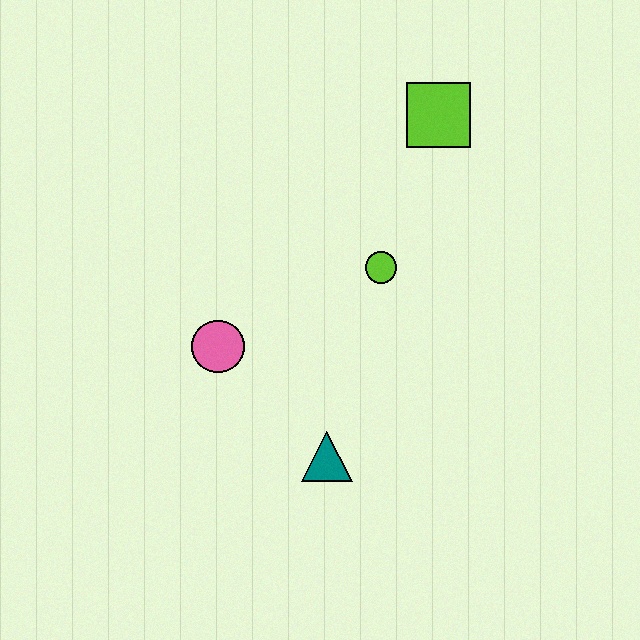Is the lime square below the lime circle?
No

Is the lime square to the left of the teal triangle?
No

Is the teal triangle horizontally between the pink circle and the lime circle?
Yes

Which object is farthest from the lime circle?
The teal triangle is farthest from the lime circle.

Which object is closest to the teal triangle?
The pink circle is closest to the teal triangle.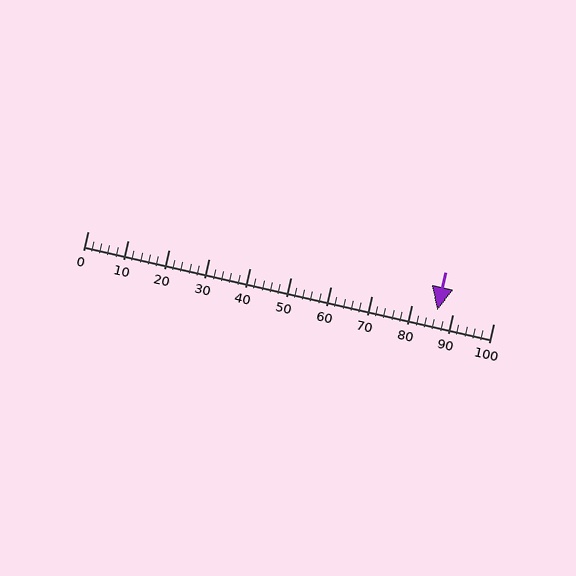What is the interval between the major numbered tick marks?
The major tick marks are spaced 10 units apart.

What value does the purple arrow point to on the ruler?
The purple arrow points to approximately 86.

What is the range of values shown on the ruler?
The ruler shows values from 0 to 100.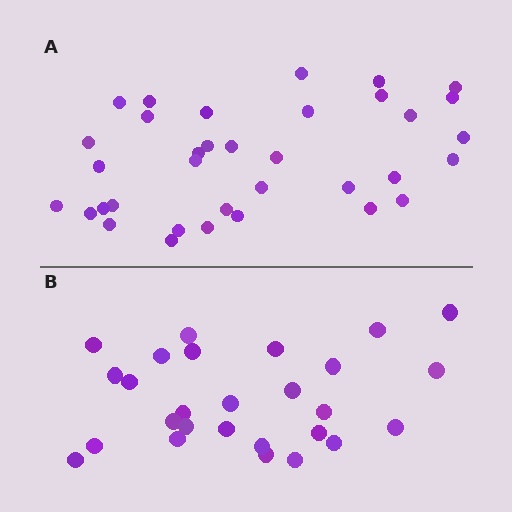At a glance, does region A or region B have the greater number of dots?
Region A (the top region) has more dots.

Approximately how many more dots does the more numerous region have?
Region A has roughly 8 or so more dots than region B.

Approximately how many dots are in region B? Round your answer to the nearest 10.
About 30 dots. (The exact count is 27, which rounds to 30.)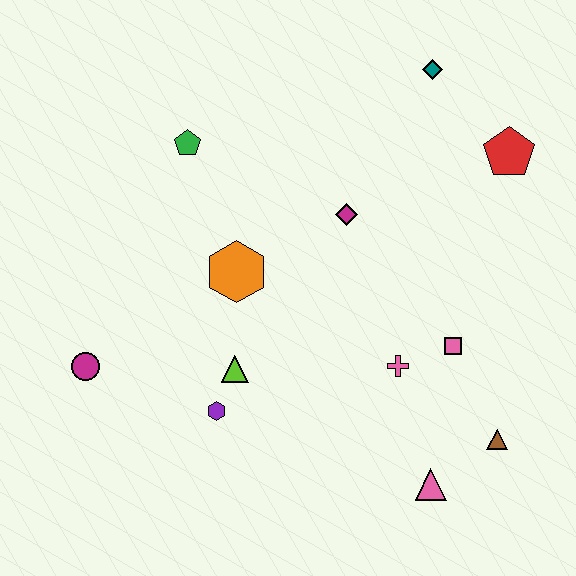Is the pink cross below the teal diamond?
Yes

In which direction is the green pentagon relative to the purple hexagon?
The green pentagon is above the purple hexagon.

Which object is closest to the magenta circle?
The purple hexagon is closest to the magenta circle.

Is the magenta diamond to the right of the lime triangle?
Yes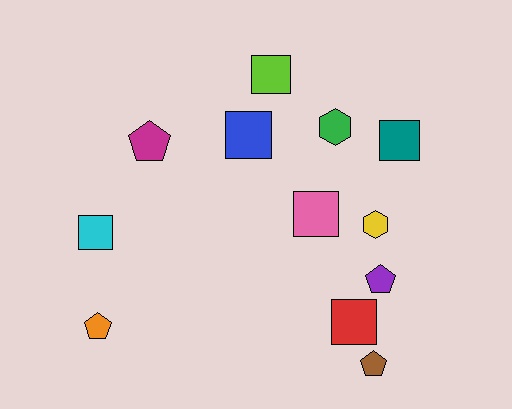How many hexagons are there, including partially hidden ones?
There are 2 hexagons.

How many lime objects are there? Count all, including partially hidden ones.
There is 1 lime object.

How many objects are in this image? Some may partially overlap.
There are 12 objects.